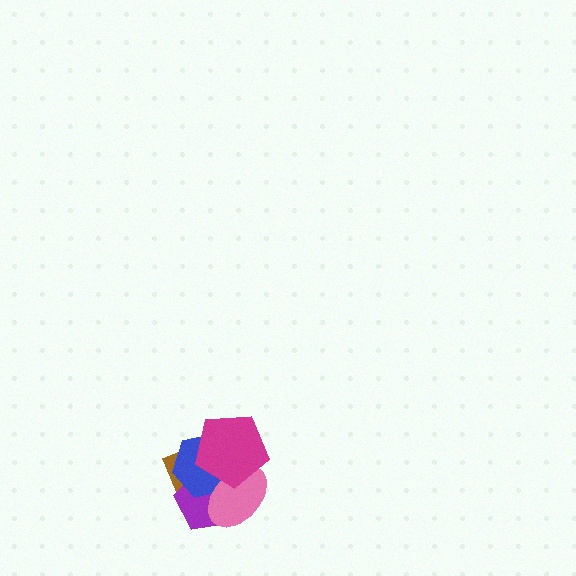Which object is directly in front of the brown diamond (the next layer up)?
The purple pentagon is directly in front of the brown diamond.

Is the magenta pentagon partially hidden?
No, no other shape covers it.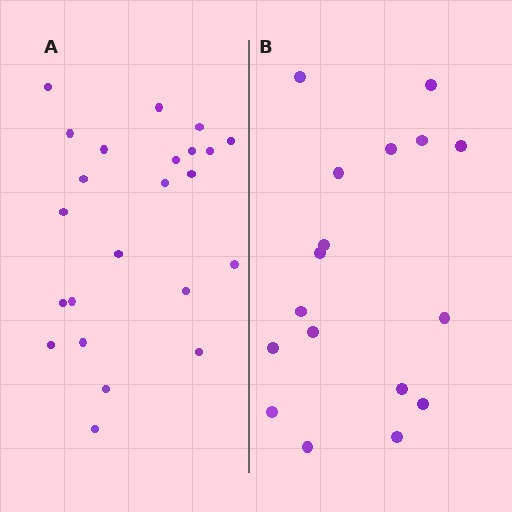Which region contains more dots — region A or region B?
Region A (the left region) has more dots.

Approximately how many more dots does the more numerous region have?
Region A has about 6 more dots than region B.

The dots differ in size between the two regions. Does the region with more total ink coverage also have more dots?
No. Region B has more total ink coverage because its dots are larger, but region A actually contains more individual dots. Total area can be misleading — the number of items is what matters here.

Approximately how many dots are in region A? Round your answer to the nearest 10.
About 20 dots. (The exact count is 23, which rounds to 20.)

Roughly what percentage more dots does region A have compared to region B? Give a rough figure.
About 35% more.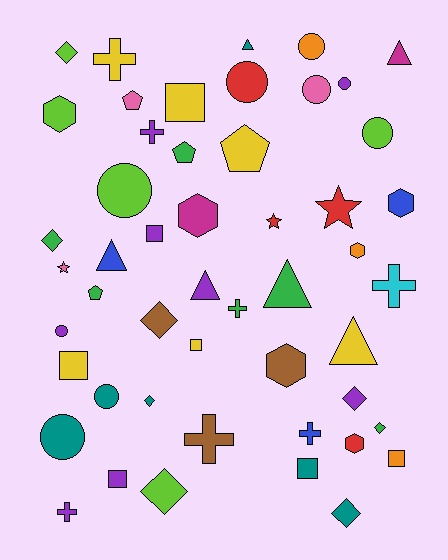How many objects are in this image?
There are 50 objects.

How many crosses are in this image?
There are 7 crosses.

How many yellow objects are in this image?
There are 6 yellow objects.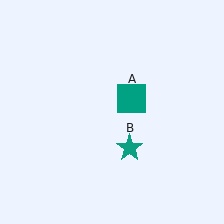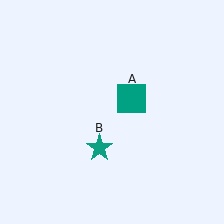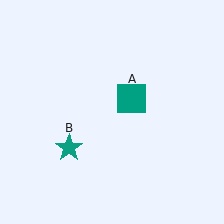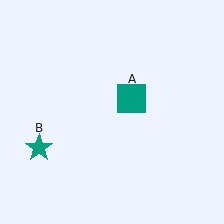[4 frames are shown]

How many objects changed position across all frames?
1 object changed position: teal star (object B).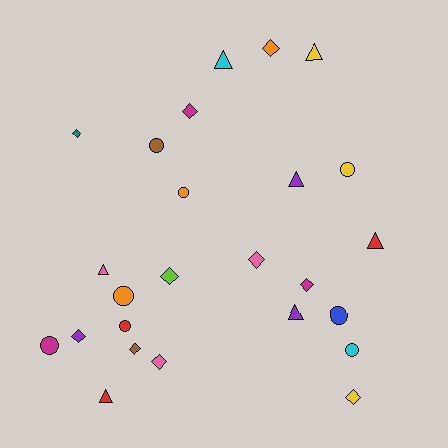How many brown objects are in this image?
There are 2 brown objects.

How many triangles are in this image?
There are 7 triangles.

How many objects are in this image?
There are 25 objects.